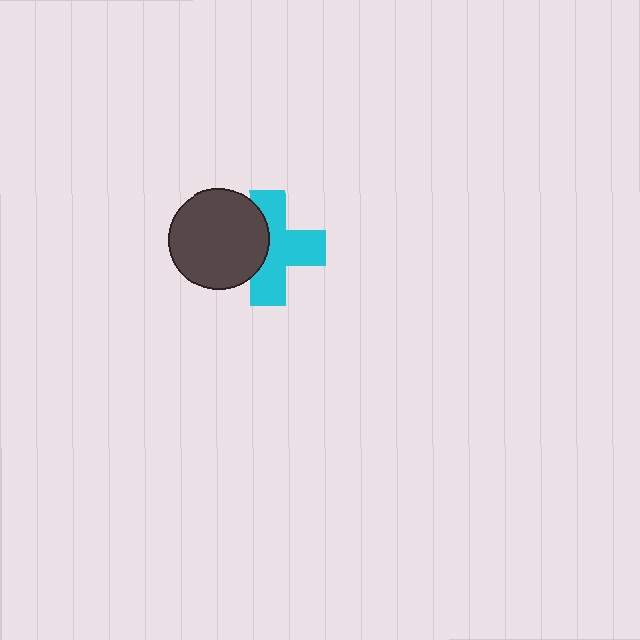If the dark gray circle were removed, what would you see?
You would see the complete cyan cross.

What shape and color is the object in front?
The object in front is a dark gray circle.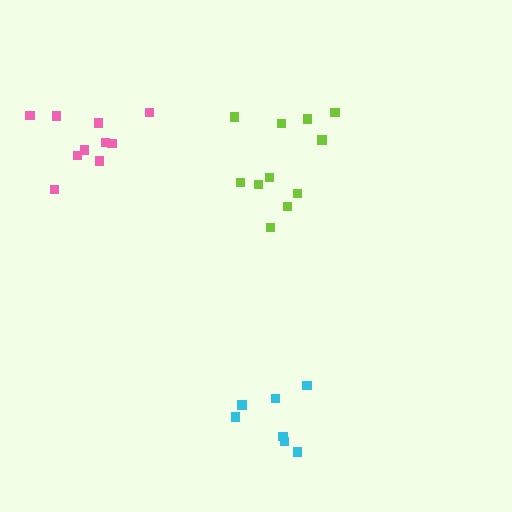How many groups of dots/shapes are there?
There are 3 groups.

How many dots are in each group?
Group 1: 7 dots, Group 2: 11 dots, Group 3: 10 dots (28 total).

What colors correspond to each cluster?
The clusters are colored: cyan, lime, pink.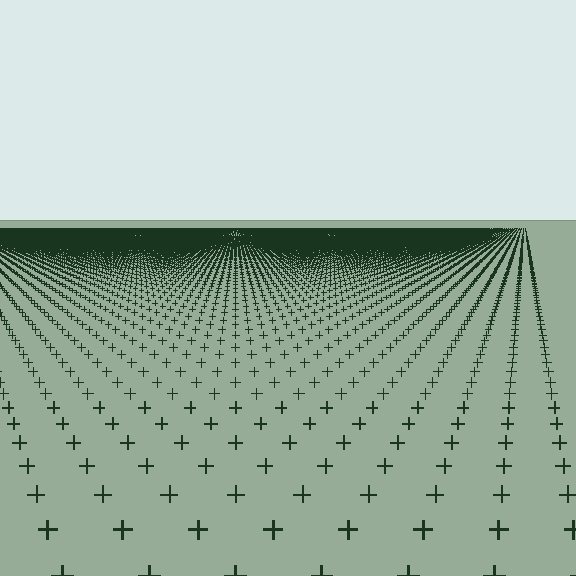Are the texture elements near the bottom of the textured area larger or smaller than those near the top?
Larger. Near the bottom, elements are closer to the viewer and appear at a bigger on-screen size.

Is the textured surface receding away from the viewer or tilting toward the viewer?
The surface is receding away from the viewer. Texture elements get smaller and denser toward the top.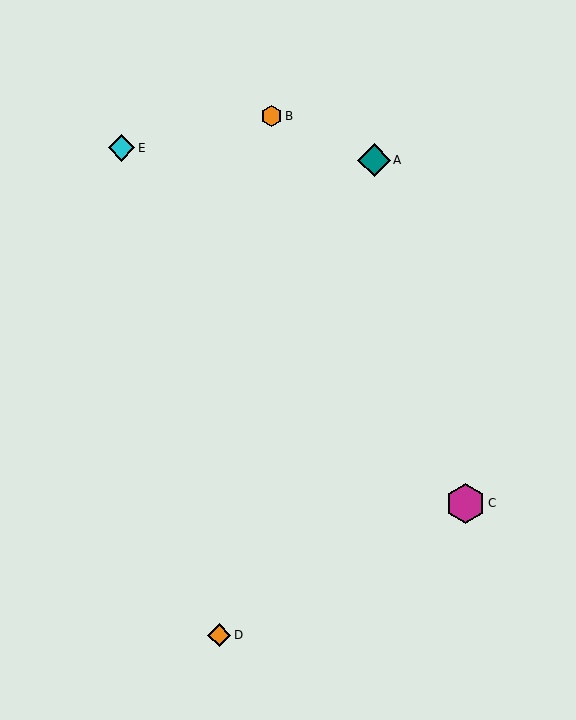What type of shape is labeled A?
Shape A is a teal diamond.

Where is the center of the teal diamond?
The center of the teal diamond is at (374, 160).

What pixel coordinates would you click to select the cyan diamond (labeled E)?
Click at (121, 148) to select the cyan diamond E.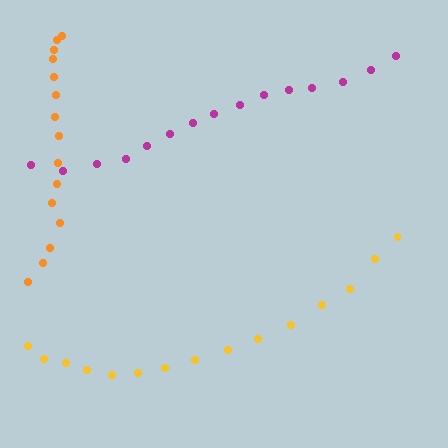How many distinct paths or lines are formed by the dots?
There are 3 distinct paths.